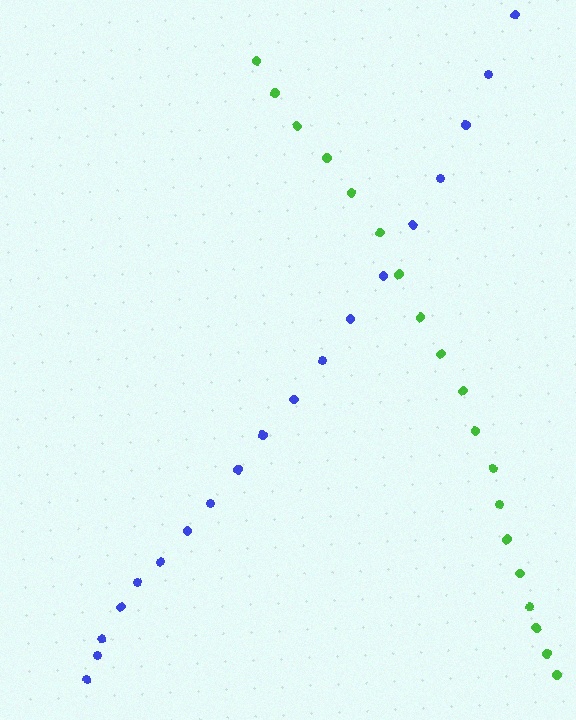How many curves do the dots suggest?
There are 2 distinct paths.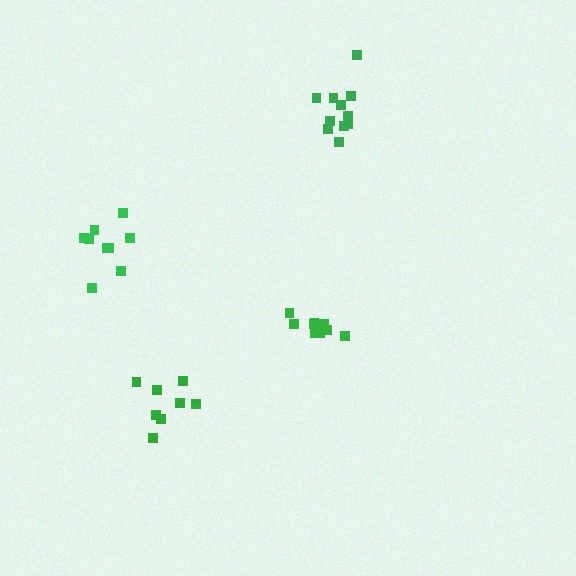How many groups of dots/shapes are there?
There are 4 groups.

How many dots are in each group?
Group 1: 9 dots, Group 2: 10 dots, Group 3: 8 dots, Group 4: 11 dots (38 total).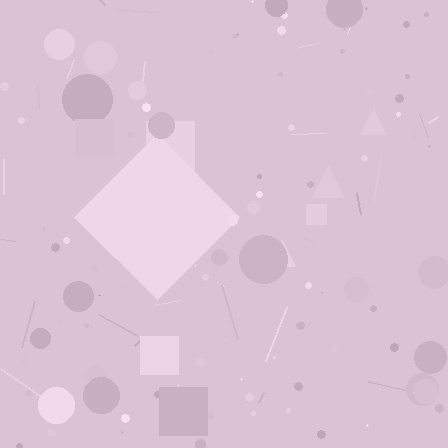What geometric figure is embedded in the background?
A diamond is embedded in the background.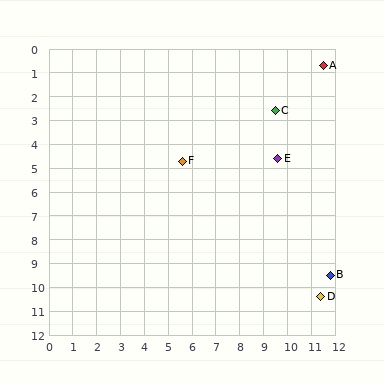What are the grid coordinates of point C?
Point C is at approximately (9.5, 2.6).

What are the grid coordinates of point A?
Point A is at approximately (11.5, 0.7).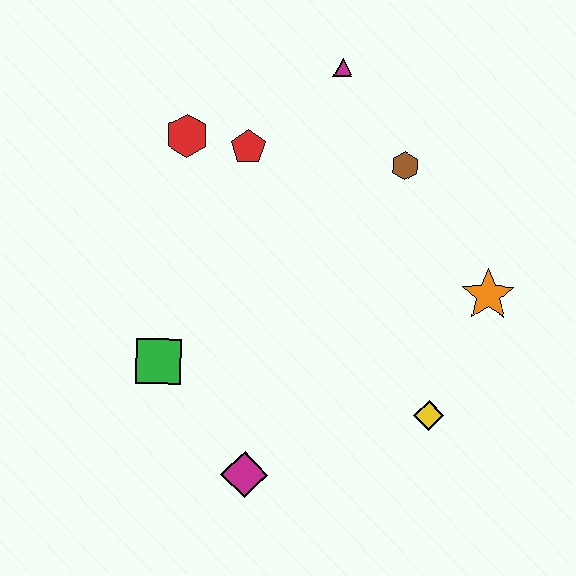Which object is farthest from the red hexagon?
The yellow diamond is farthest from the red hexagon.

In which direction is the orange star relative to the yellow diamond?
The orange star is above the yellow diamond.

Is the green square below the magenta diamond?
No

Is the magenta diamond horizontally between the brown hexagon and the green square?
Yes